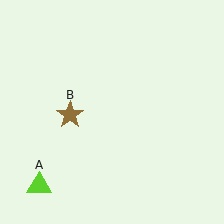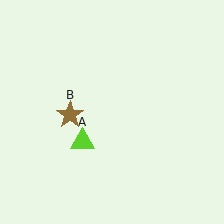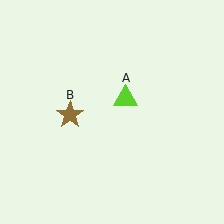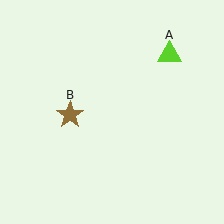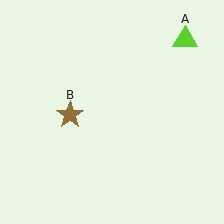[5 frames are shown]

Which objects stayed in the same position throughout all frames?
Brown star (object B) remained stationary.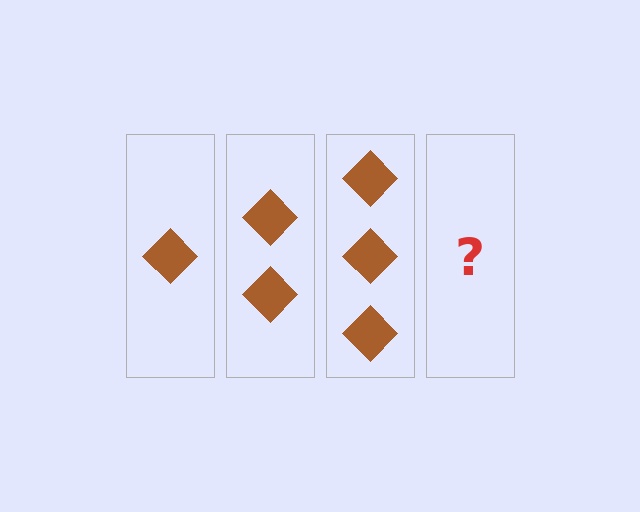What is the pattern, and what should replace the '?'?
The pattern is that each step adds one more diamond. The '?' should be 4 diamonds.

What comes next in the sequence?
The next element should be 4 diamonds.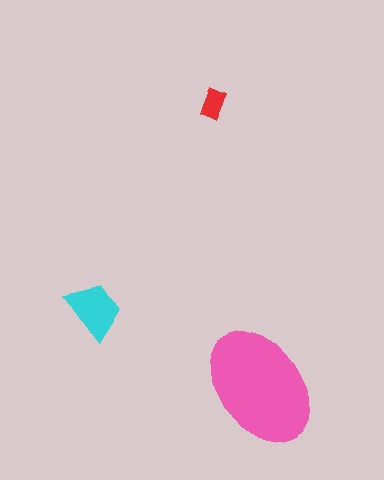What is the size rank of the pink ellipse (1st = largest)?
1st.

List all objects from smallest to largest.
The red rectangle, the cyan trapezoid, the pink ellipse.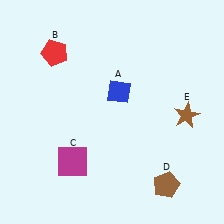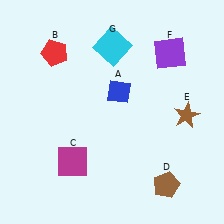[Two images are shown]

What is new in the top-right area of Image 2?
A cyan square (G) was added in the top-right area of Image 2.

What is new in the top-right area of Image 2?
A purple square (F) was added in the top-right area of Image 2.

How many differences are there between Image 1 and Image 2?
There are 2 differences between the two images.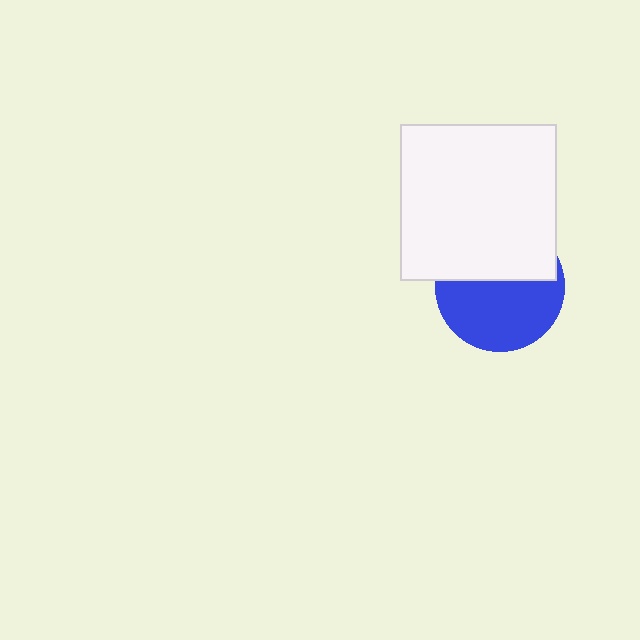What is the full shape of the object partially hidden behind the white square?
The partially hidden object is a blue circle.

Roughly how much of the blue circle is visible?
About half of it is visible (roughly 56%).